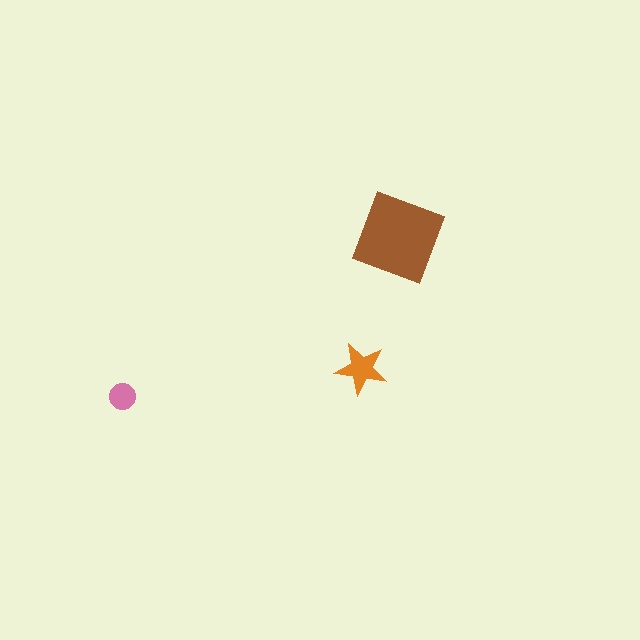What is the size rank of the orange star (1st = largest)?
2nd.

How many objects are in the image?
There are 3 objects in the image.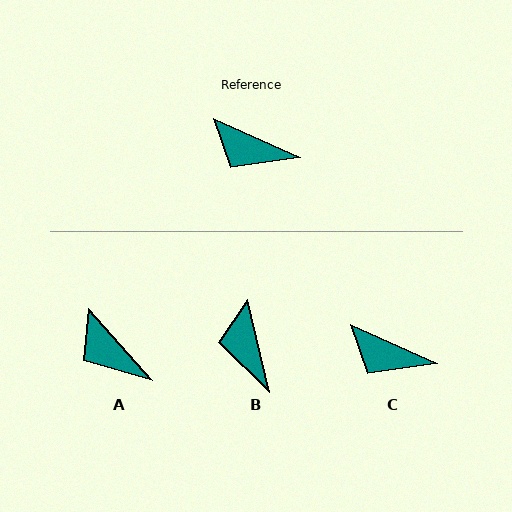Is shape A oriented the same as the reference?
No, it is off by about 25 degrees.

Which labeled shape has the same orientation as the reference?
C.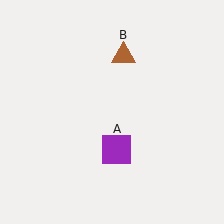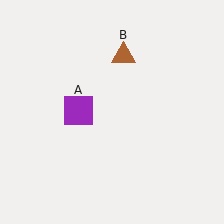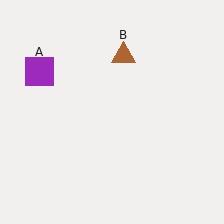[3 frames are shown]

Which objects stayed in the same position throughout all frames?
Brown triangle (object B) remained stationary.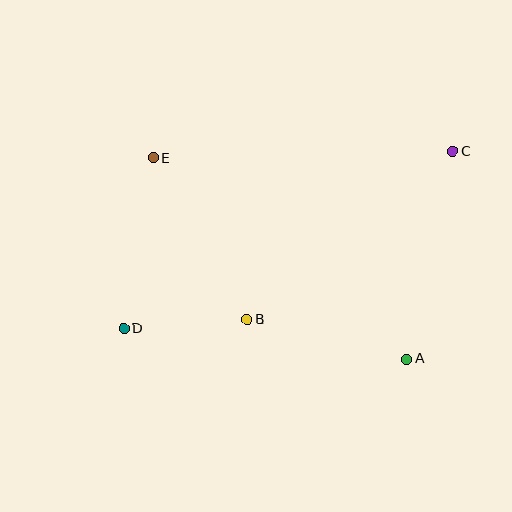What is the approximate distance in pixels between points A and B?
The distance between A and B is approximately 165 pixels.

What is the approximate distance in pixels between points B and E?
The distance between B and E is approximately 187 pixels.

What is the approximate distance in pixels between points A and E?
The distance between A and E is approximately 324 pixels.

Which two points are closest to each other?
Points B and D are closest to each other.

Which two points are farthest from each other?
Points C and D are farthest from each other.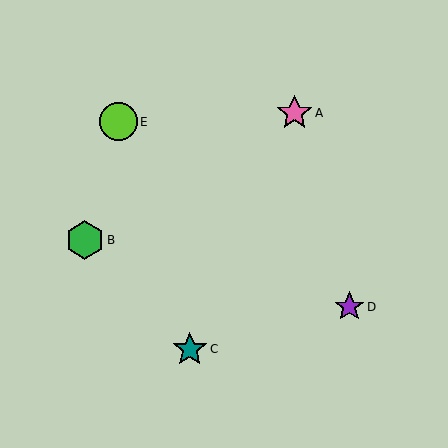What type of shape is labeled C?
Shape C is a teal star.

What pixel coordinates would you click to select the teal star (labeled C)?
Click at (190, 349) to select the teal star C.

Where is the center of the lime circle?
The center of the lime circle is at (118, 122).